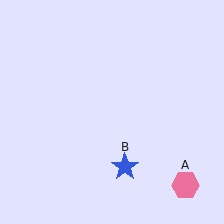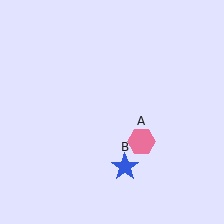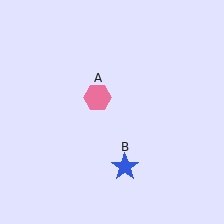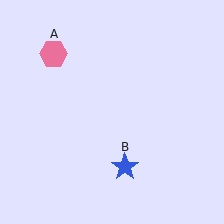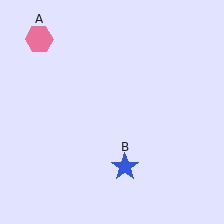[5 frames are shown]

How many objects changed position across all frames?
1 object changed position: pink hexagon (object A).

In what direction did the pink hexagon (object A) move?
The pink hexagon (object A) moved up and to the left.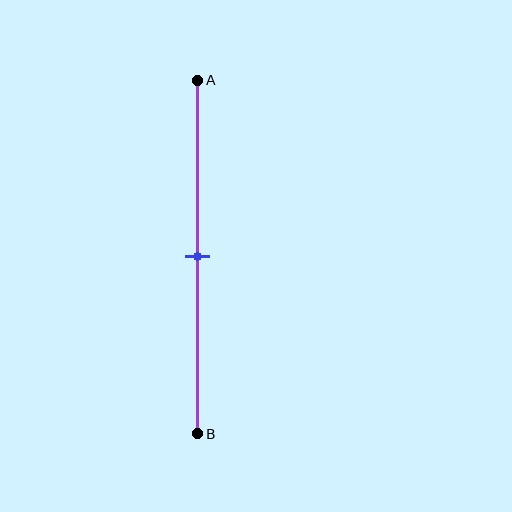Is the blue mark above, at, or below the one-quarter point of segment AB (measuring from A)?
The blue mark is below the one-quarter point of segment AB.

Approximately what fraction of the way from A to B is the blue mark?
The blue mark is approximately 50% of the way from A to B.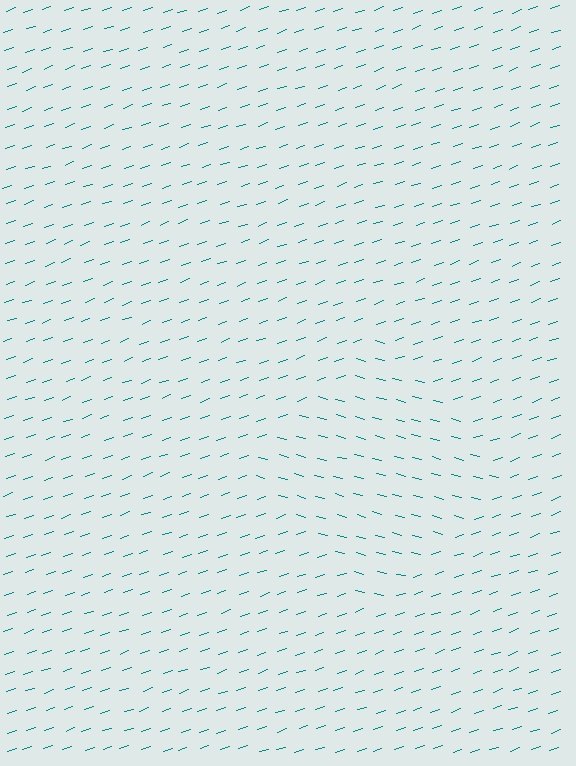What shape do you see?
I see a diamond.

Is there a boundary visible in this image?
Yes, there is a texture boundary formed by a change in line orientation.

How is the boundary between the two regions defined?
The boundary is defined purely by a change in line orientation (approximately 34 degrees difference). All lines are the same color and thickness.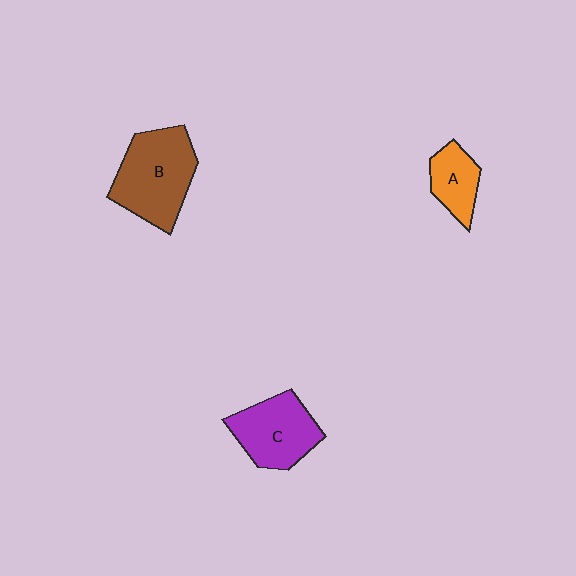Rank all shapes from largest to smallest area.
From largest to smallest: B (brown), C (purple), A (orange).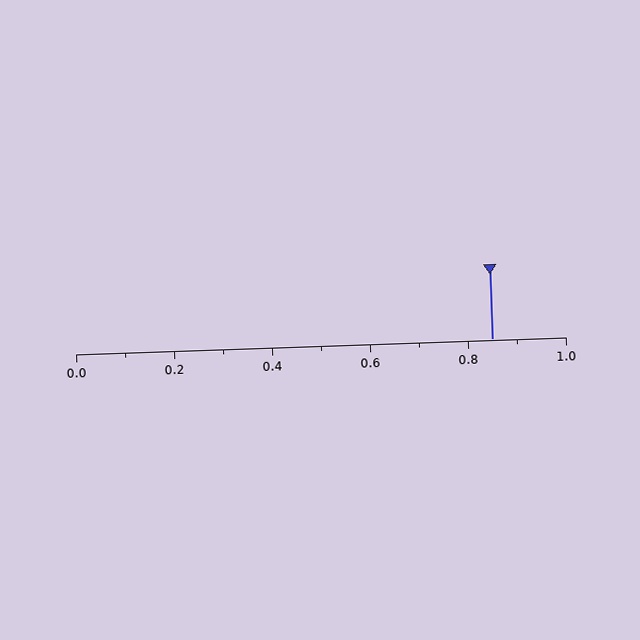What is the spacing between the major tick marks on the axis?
The major ticks are spaced 0.2 apart.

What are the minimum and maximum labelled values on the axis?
The axis runs from 0.0 to 1.0.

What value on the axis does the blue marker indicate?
The marker indicates approximately 0.85.